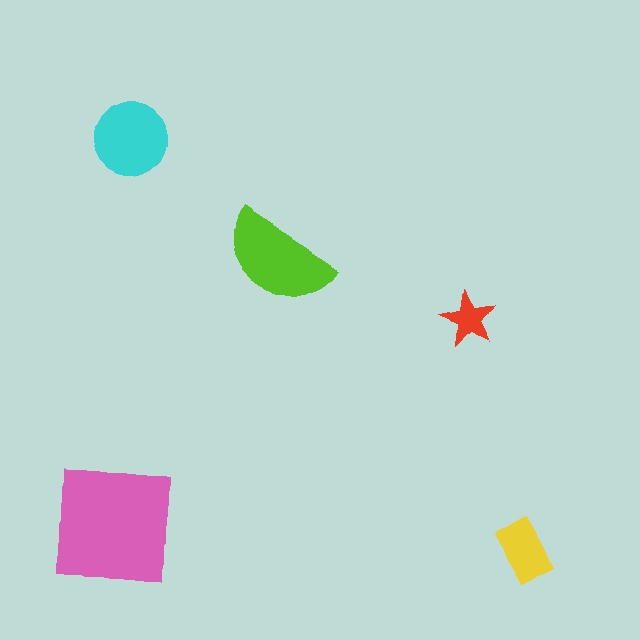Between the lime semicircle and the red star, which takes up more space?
The lime semicircle.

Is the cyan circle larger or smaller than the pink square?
Smaller.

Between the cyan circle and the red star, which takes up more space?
The cyan circle.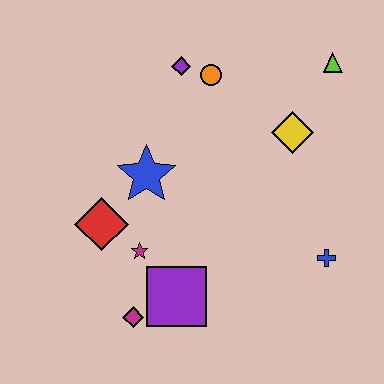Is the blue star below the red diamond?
No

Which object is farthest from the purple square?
The lime triangle is farthest from the purple square.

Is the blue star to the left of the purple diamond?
Yes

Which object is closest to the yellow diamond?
The lime triangle is closest to the yellow diamond.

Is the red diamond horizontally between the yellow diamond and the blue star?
No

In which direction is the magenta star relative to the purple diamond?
The magenta star is below the purple diamond.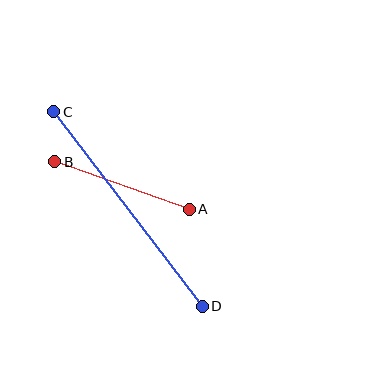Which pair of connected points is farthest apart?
Points C and D are farthest apart.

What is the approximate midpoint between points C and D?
The midpoint is at approximately (128, 209) pixels.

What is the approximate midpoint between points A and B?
The midpoint is at approximately (122, 186) pixels.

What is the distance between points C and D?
The distance is approximately 245 pixels.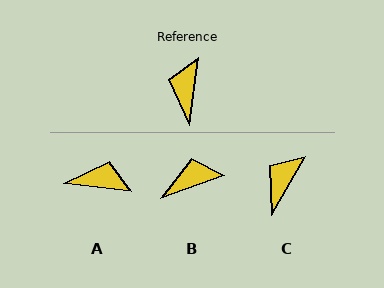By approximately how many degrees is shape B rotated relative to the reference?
Approximately 62 degrees clockwise.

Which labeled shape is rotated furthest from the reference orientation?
A, about 89 degrees away.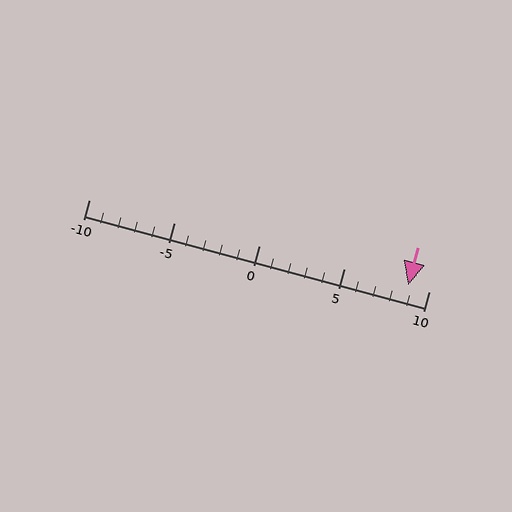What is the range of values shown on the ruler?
The ruler shows values from -10 to 10.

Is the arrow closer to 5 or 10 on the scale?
The arrow is closer to 10.